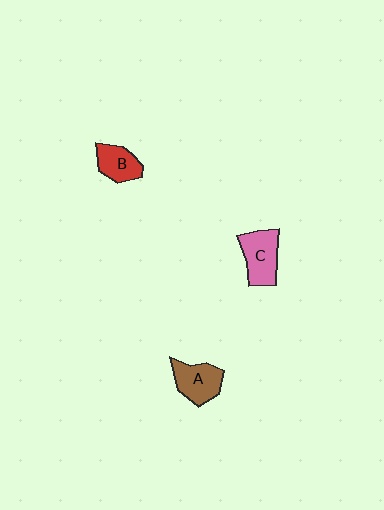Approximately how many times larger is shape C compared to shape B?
Approximately 1.3 times.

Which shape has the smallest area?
Shape B (red).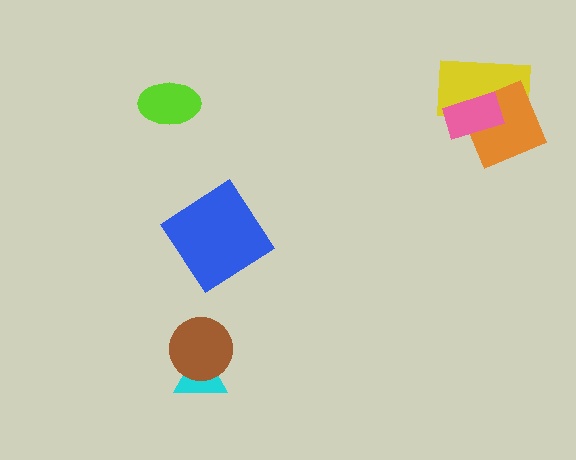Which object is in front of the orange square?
The pink rectangle is in front of the orange square.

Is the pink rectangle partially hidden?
No, no other shape covers it.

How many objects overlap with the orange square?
2 objects overlap with the orange square.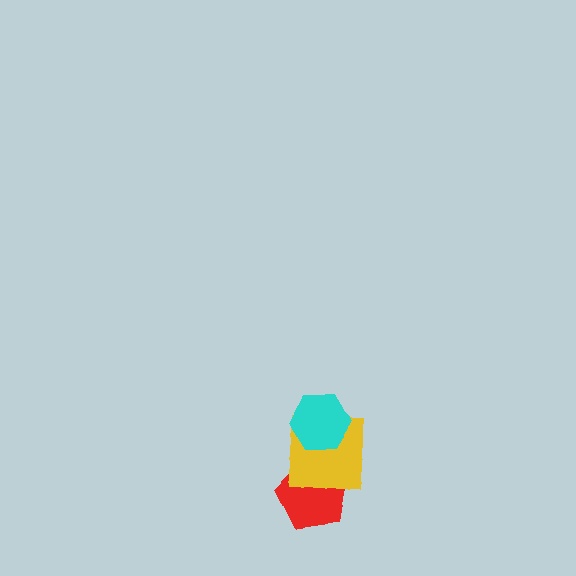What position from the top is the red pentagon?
The red pentagon is 3rd from the top.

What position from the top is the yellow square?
The yellow square is 2nd from the top.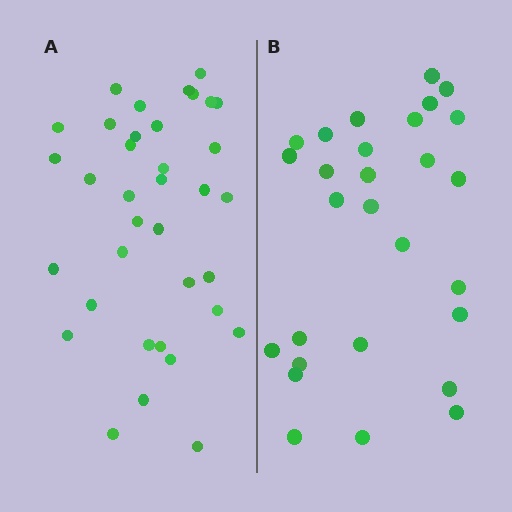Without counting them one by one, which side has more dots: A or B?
Region A (the left region) has more dots.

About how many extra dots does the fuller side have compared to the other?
Region A has roughly 8 or so more dots than region B.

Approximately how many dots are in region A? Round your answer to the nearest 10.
About 40 dots. (The exact count is 36, which rounds to 40.)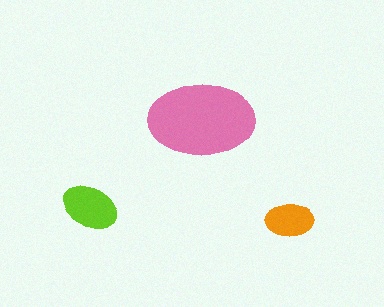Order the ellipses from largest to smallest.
the pink one, the lime one, the orange one.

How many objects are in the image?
There are 3 objects in the image.